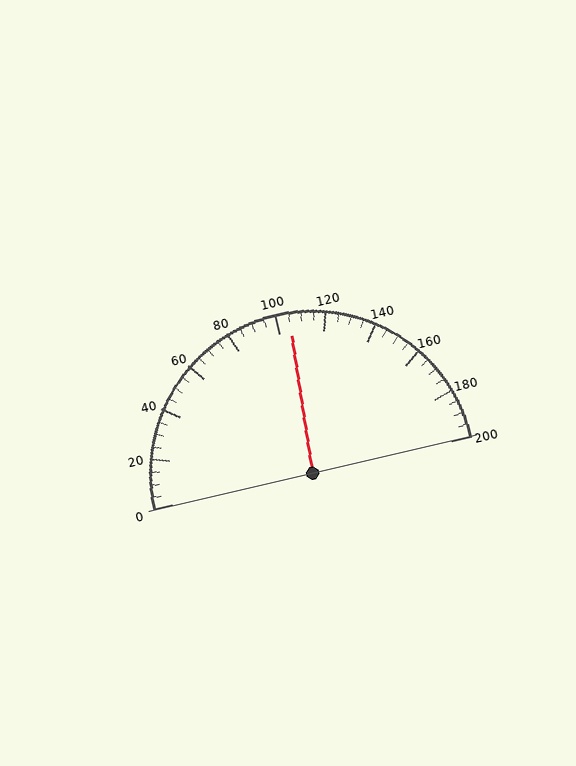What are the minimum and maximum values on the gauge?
The gauge ranges from 0 to 200.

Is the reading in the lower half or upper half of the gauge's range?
The reading is in the upper half of the range (0 to 200).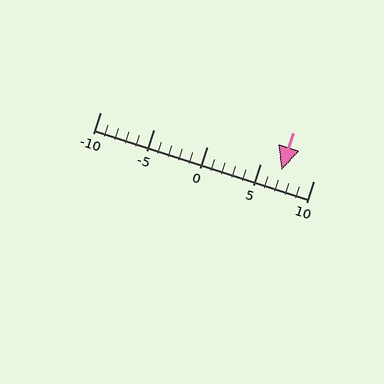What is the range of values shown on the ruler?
The ruler shows values from -10 to 10.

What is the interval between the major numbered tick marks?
The major tick marks are spaced 5 units apart.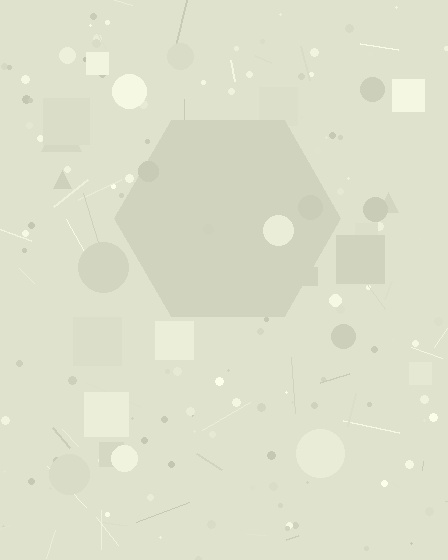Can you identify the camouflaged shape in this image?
The camouflaged shape is a hexagon.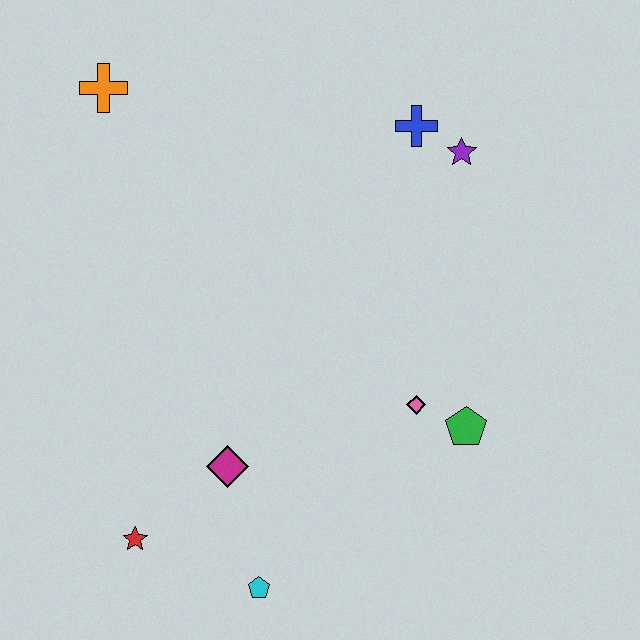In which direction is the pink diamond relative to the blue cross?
The pink diamond is below the blue cross.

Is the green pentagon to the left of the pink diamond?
No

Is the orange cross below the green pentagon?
No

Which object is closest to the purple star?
The blue cross is closest to the purple star.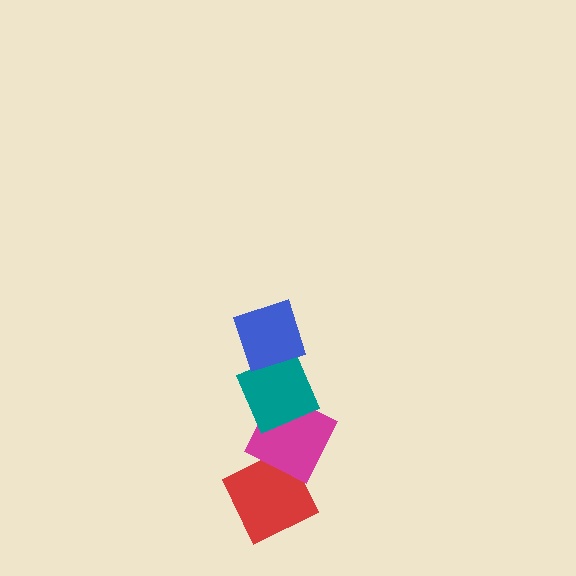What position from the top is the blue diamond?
The blue diamond is 1st from the top.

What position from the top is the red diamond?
The red diamond is 4th from the top.